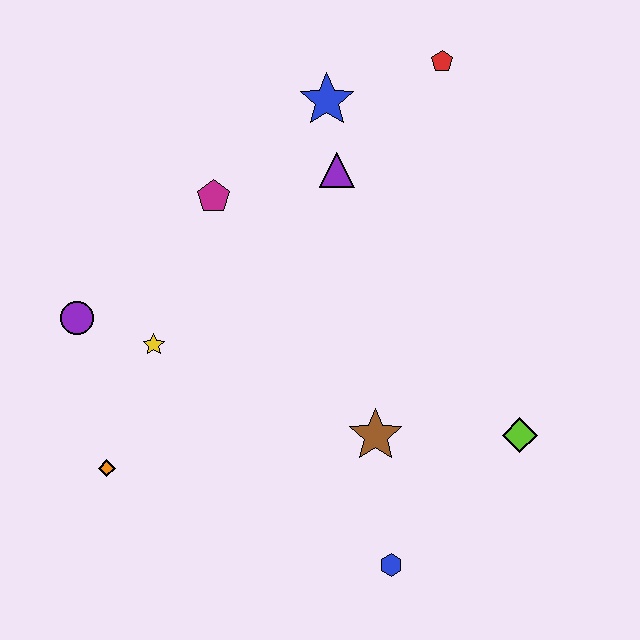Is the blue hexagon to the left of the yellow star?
No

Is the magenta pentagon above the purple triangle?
No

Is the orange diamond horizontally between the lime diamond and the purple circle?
Yes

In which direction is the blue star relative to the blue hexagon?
The blue star is above the blue hexagon.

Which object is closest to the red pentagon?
The blue star is closest to the red pentagon.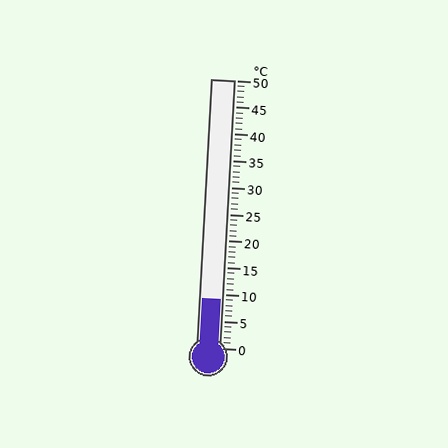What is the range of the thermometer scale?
The thermometer scale ranges from 0°C to 50°C.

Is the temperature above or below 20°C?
The temperature is below 20°C.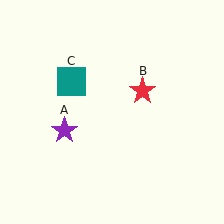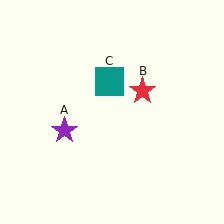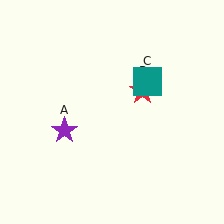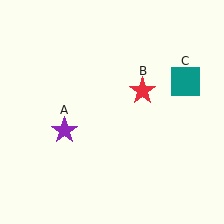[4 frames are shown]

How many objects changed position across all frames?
1 object changed position: teal square (object C).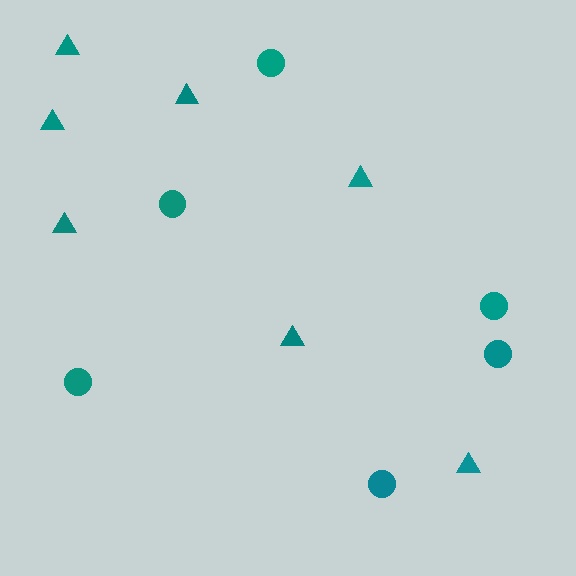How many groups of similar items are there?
There are 2 groups: one group of triangles (7) and one group of circles (6).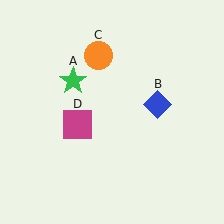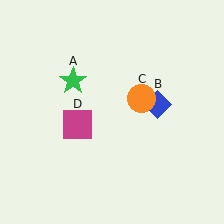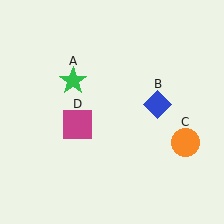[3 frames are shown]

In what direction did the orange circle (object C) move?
The orange circle (object C) moved down and to the right.